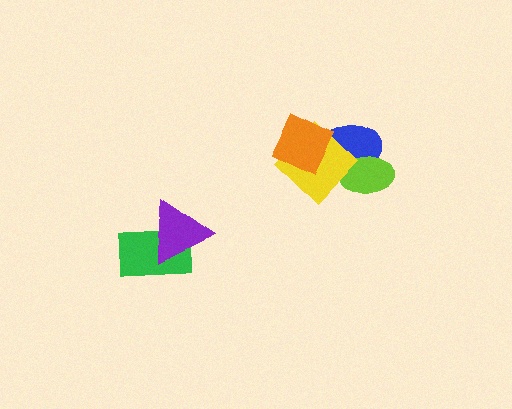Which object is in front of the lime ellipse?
The yellow diamond is in front of the lime ellipse.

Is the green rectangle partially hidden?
Yes, it is partially covered by another shape.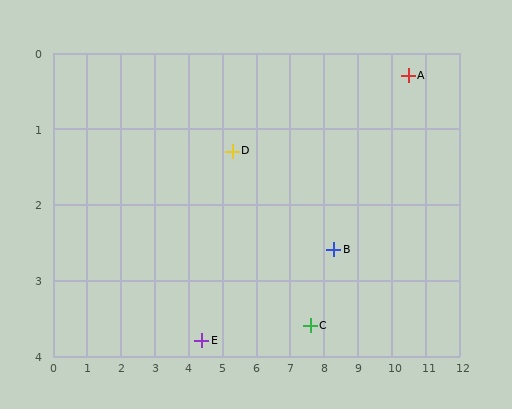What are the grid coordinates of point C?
Point C is at approximately (7.6, 3.6).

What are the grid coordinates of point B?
Point B is at approximately (8.3, 2.6).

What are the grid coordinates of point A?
Point A is at approximately (10.5, 0.3).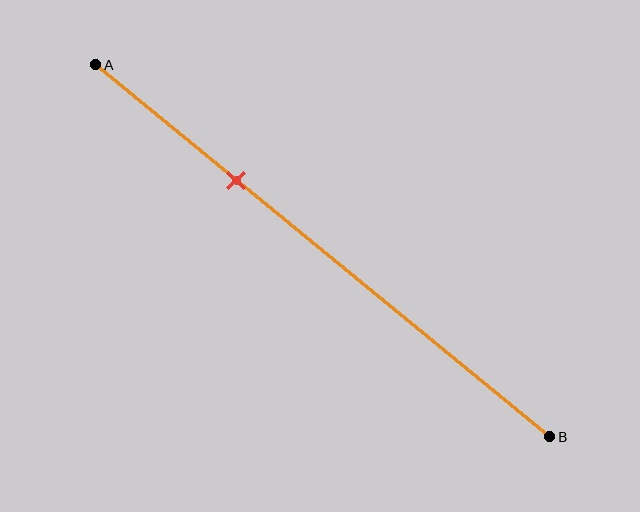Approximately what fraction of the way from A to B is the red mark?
The red mark is approximately 30% of the way from A to B.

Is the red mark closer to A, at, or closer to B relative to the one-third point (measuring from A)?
The red mark is approximately at the one-third point of segment AB.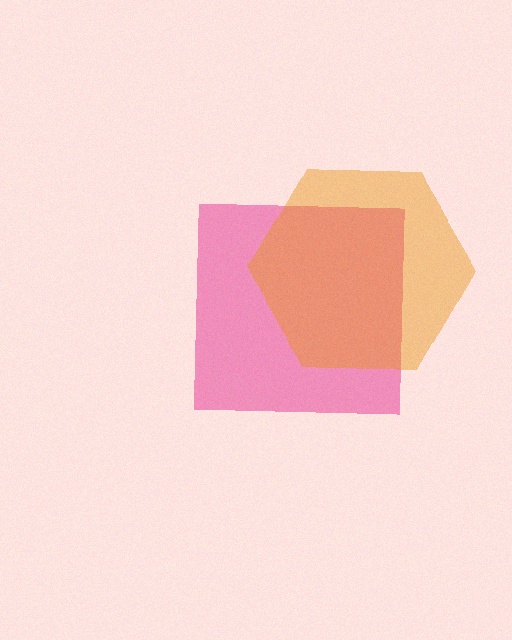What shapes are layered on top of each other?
The layered shapes are: a pink square, an orange hexagon.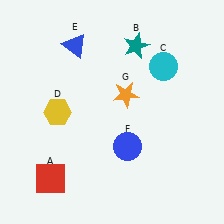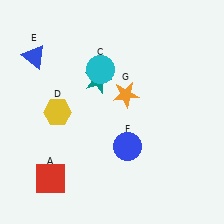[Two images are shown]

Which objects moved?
The objects that moved are: the teal star (B), the cyan circle (C), the blue triangle (E).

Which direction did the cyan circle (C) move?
The cyan circle (C) moved left.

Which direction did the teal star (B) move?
The teal star (B) moved left.